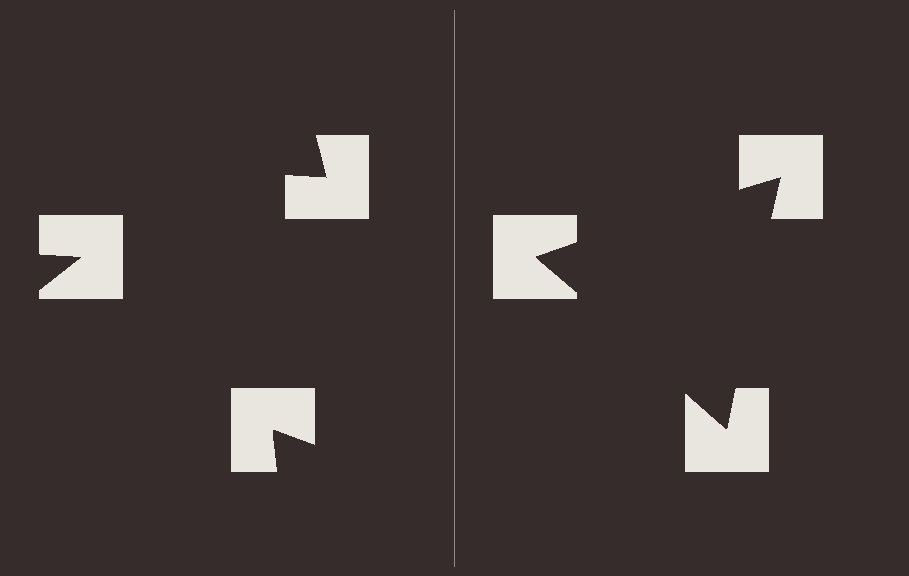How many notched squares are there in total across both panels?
6 — 3 on each side.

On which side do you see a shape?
An illusory triangle appears on the right side. On the left side the wedge cuts are rotated, so no coherent shape forms.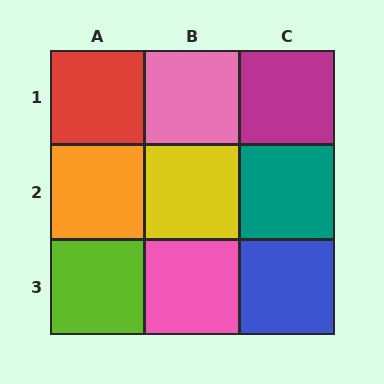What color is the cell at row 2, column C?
Teal.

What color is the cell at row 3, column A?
Lime.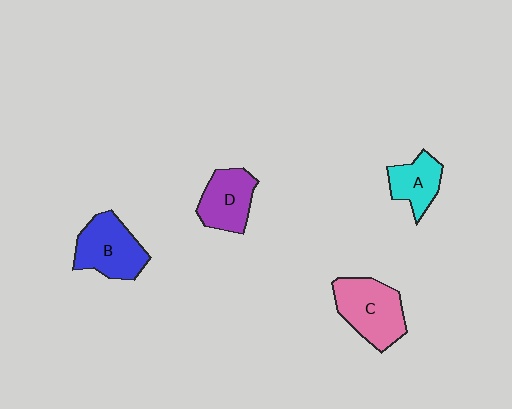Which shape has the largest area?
Shape C (pink).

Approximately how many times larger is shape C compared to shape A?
Approximately 1.6 times.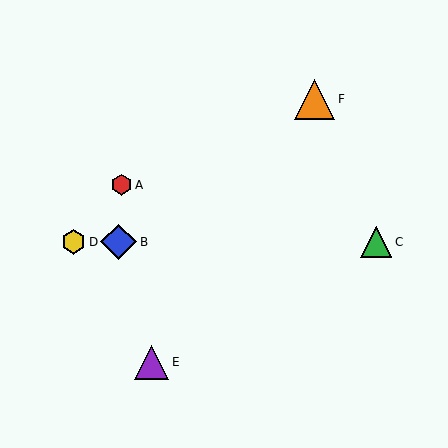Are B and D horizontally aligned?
Yes, both are at y≈242.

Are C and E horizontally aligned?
No, C is at y≈242 and E is at y≈362.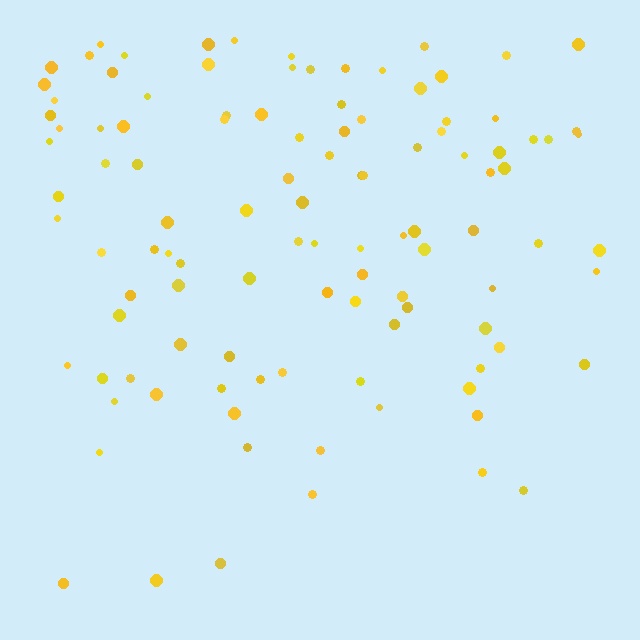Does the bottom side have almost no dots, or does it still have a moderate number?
Still a moderate number, just noticeably fewer than the top.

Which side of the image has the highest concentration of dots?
The top.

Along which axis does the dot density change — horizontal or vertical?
Vertical.